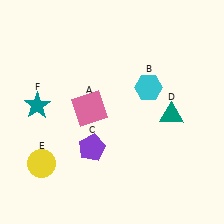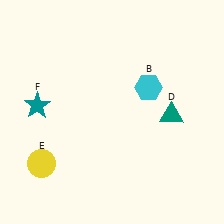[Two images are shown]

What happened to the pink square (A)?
The pink square (A) was removed in Image 2. It was in the top-left area of Image 1.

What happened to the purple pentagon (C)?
The purple pentagon (C) was removed in Image 2. It was in the bottom-left area of Image 1.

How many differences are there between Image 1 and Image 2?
There are 2 differences between the two images.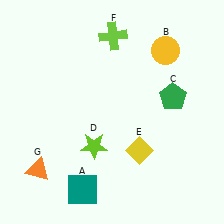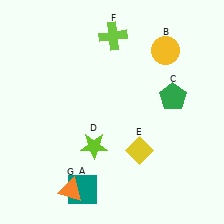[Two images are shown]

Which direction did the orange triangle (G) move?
The orange triangle (G) moved right.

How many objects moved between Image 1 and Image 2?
1 object moved between the two images.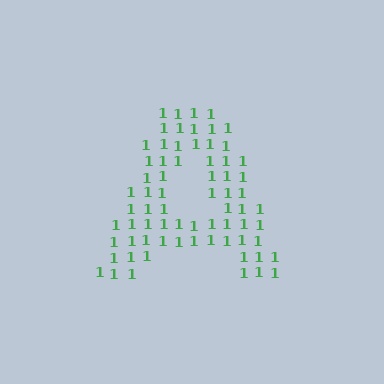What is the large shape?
The large shape is the letter A.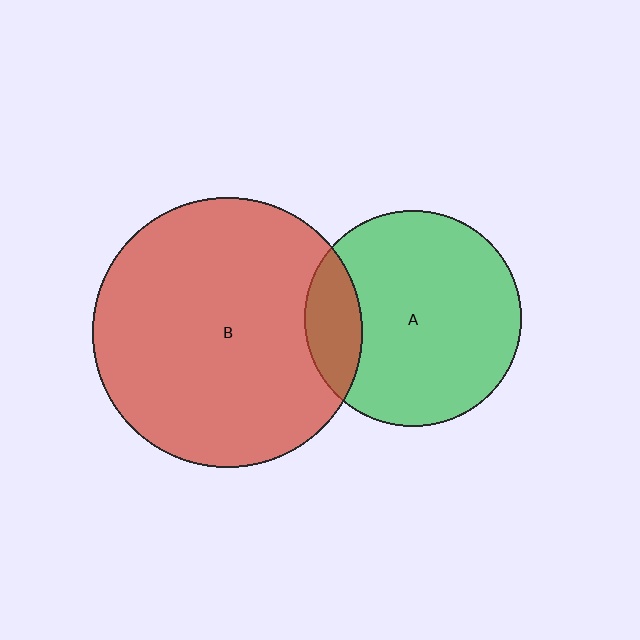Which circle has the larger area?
Circle B (red).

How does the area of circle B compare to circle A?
Approximately 1.6 times.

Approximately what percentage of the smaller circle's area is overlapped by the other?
Approximately 15%.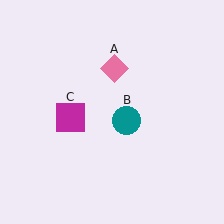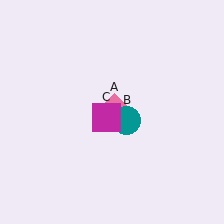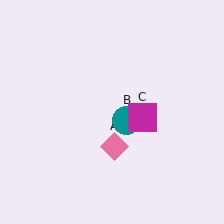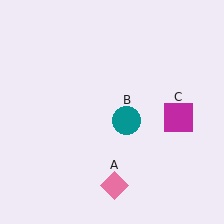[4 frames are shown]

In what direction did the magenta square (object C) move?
The magenta square (object C) moved right.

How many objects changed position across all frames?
2 objects changed position: pink diamond (object A), magenta square (object C).